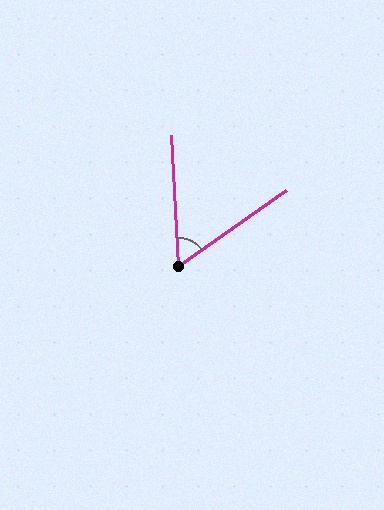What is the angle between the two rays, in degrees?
Approximately 58 degrees.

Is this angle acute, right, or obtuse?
It is acute.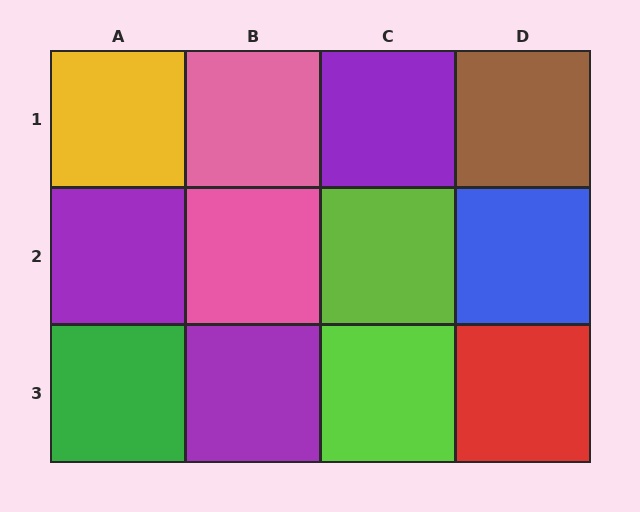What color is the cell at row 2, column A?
Purple.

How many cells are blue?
1 cell is blue.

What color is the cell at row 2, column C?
Lime.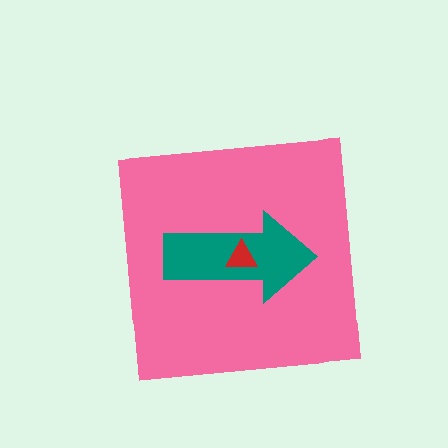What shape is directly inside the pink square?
The teal arrow.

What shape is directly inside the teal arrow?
The red triangle.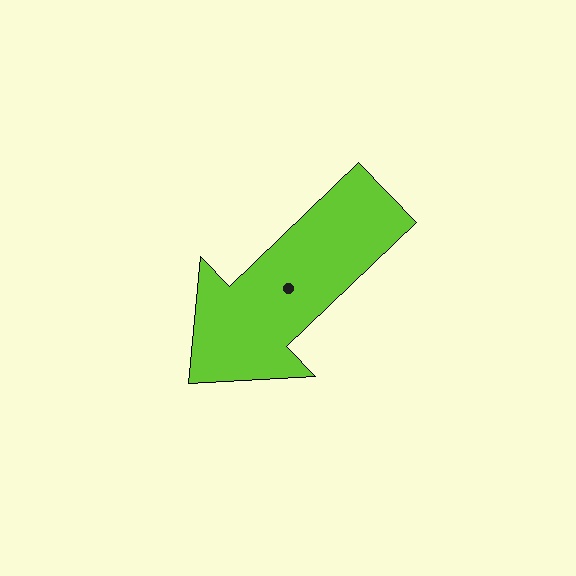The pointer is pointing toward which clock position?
Roughly 8 o'clock.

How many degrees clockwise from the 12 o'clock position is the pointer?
Approximately 226 degrees.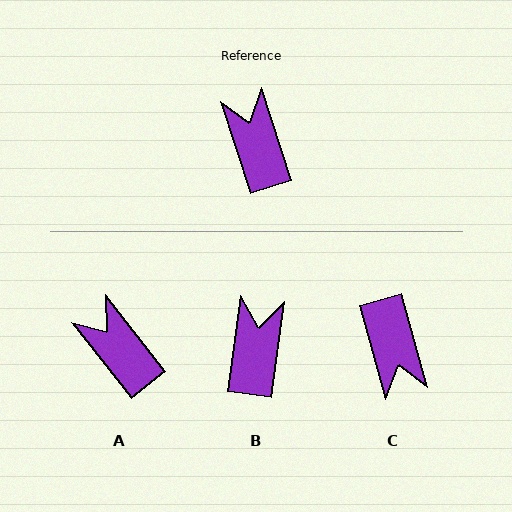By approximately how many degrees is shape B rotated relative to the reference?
Approximately 26 degrees clockwise.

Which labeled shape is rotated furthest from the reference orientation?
C, about 177 degrees away.